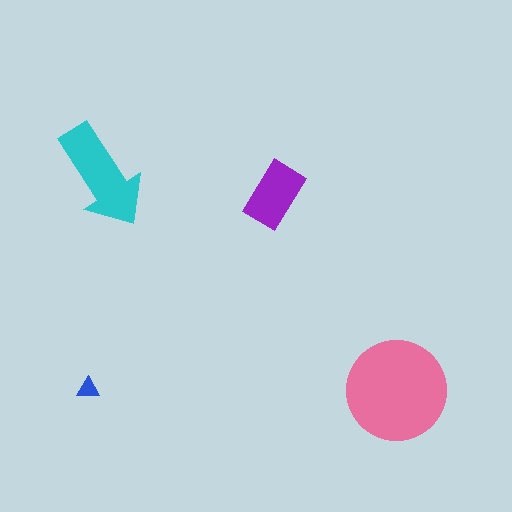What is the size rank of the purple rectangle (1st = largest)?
3rd.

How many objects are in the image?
There are 4 objects in the image.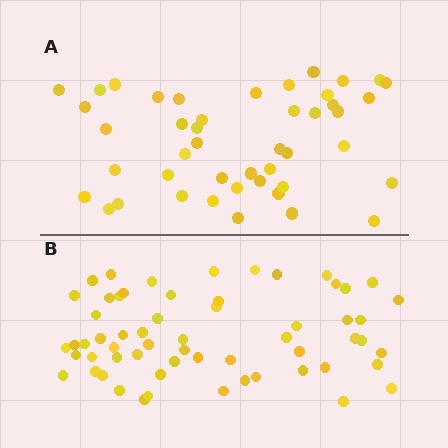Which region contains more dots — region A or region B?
Region B (the bottom region) has more dots.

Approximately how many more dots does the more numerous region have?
Region B has approximately 15 more dots than region A.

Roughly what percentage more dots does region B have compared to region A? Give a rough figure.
About 35% more.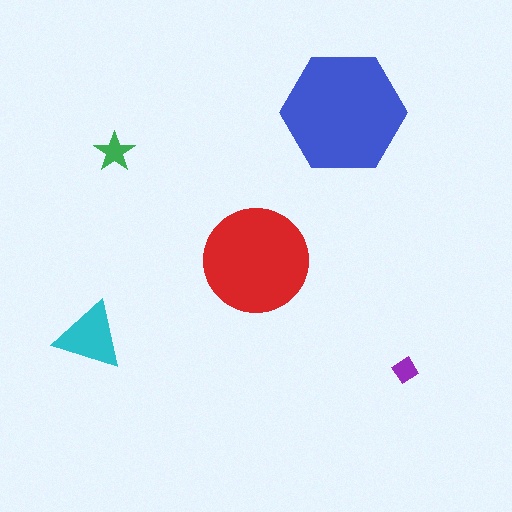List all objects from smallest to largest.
The purple diamond, the green star, the cyan triangle, the red circle, the blue hexagon.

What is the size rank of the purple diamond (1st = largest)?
5th.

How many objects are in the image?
There are 5 objects in the image.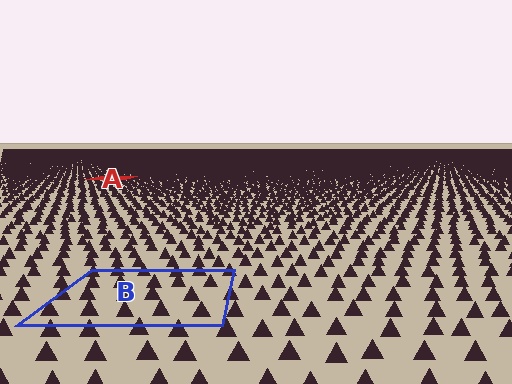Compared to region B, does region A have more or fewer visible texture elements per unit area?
Region A has more texture elements per unit area — they are packed more densely because it is farther away.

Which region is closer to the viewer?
Region B is closer. The texture elements there are larger and more spread out.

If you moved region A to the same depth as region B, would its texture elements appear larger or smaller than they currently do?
They would appear larger. At a closer depth, the same texture elements are projected at a bigger on-screen size.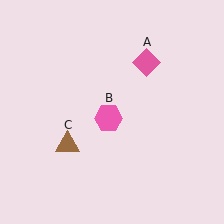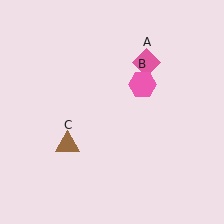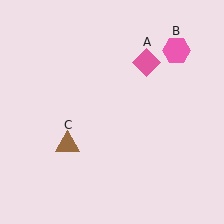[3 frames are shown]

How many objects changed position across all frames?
1 object changed position: pink hexagon (object B).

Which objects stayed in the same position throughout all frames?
Pink diamond (object A) and brown triangle (object C) remained stationary.